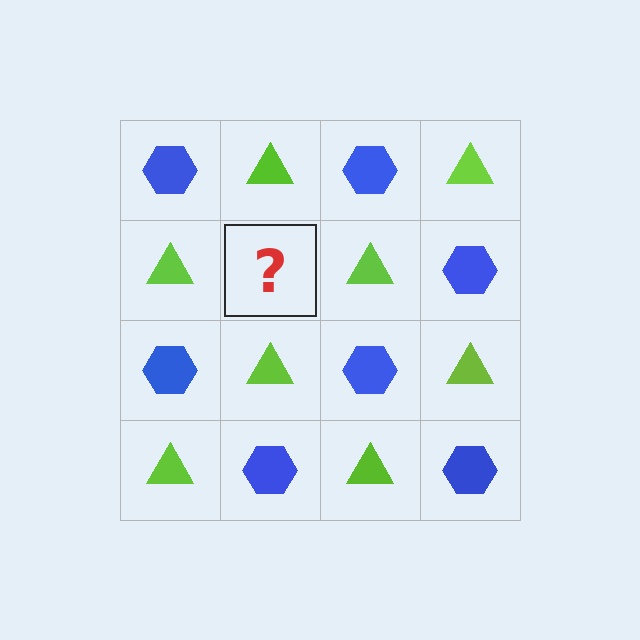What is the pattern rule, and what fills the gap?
The rule is that it alternates blue hexagon and lime triangle in a checkerboard pattern. The gap should be filled with a blue hexagon.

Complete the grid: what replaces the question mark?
The question mark should be replaced with a blue hexagon.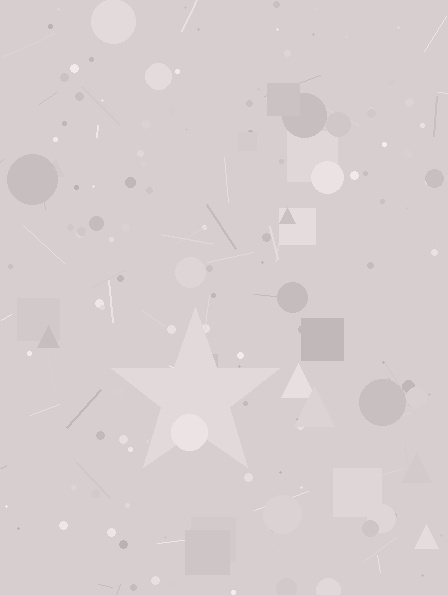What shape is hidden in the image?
A star is hidden in the image.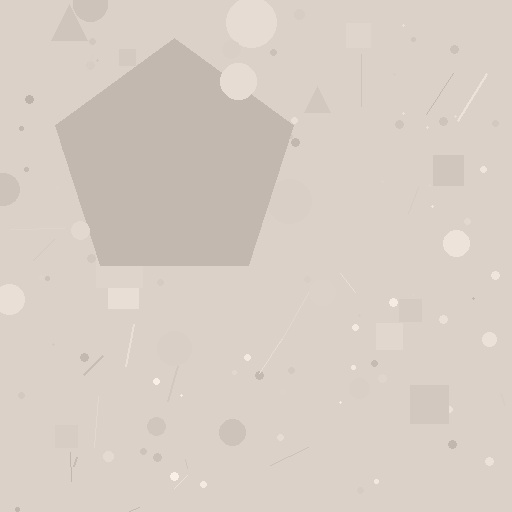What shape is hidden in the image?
A pentagon is hidden in the image.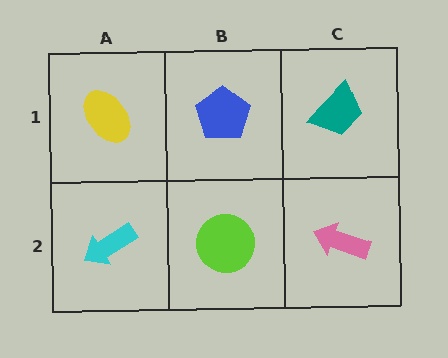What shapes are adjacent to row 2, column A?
A yellow ellipse (row 1, column A), a lime circle (row 2, column B).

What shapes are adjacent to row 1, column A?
A cyan arrow (row 2, column A), a blue pentagon (row 1, column B).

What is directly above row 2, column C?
A teal trapezoid.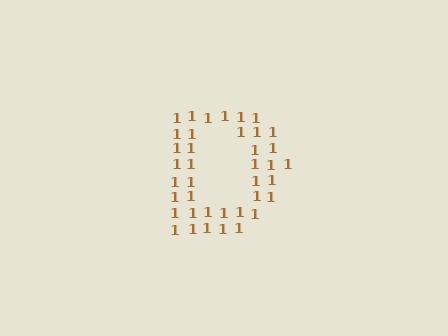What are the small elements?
The small elements are digit 1's.